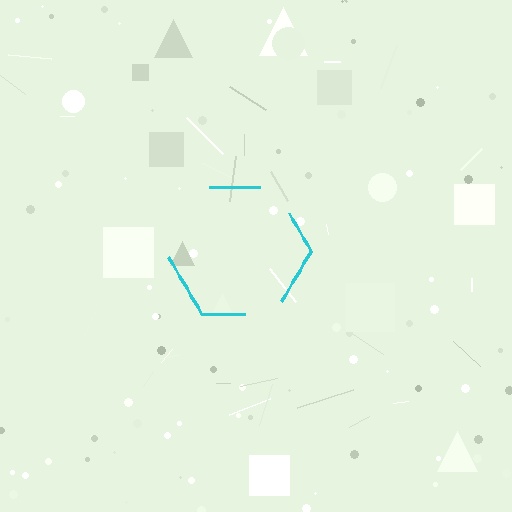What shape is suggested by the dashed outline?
The dashed outline suggests a hexagon.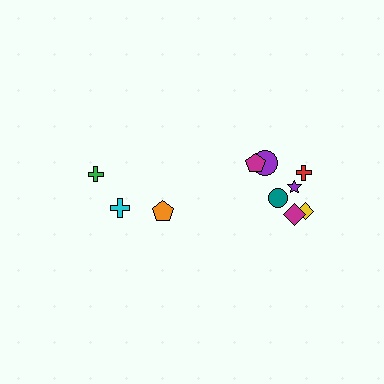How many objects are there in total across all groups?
There are 10 objects.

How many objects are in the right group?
There are 7 objects.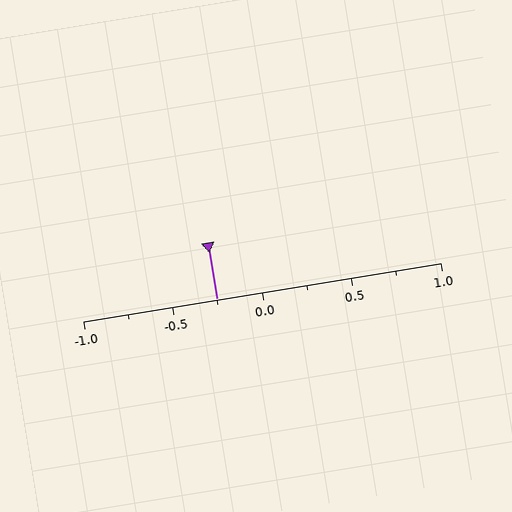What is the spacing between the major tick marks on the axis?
The major ticks are spaced 0.5 apart.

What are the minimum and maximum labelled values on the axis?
The axis runs from -1.0 to 1.0.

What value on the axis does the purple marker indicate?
The marker indicates approximately -0.25.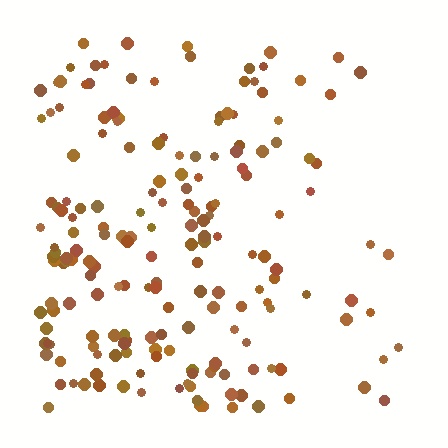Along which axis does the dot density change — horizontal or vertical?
Horizontal.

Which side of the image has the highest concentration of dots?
The left.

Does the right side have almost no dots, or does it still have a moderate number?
Still a moderate number, just noticeably fewer than the left.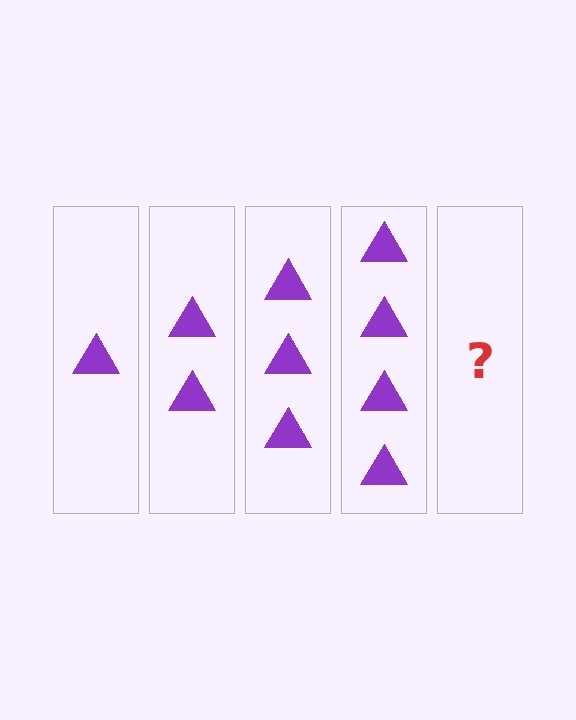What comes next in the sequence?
The next element should be 5 triangles.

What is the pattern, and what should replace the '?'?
The pattern is that each step adds one more triangle. The '?' should be 5 triangles.